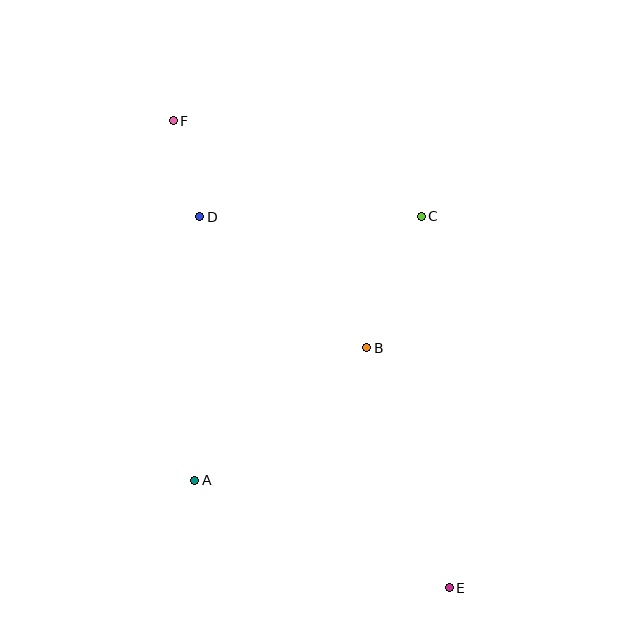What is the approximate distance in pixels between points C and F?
The distance between C and F is approximately 266 pixels.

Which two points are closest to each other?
Points D and F are closest to each other.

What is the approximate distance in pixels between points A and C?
The distance between A and C is approximately 348 pixels.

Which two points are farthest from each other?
Points E and F are farthest from each other.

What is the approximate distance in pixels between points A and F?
The distance between A and F is approximately 360 pixels.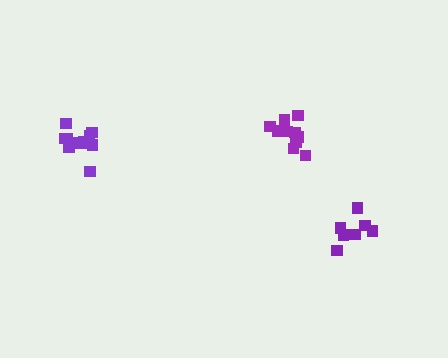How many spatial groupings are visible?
There are 3 spatial groupings.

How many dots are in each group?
Group 1: 10 dots, Group 2: 7 dots, Group 3: 11 dots (28 total).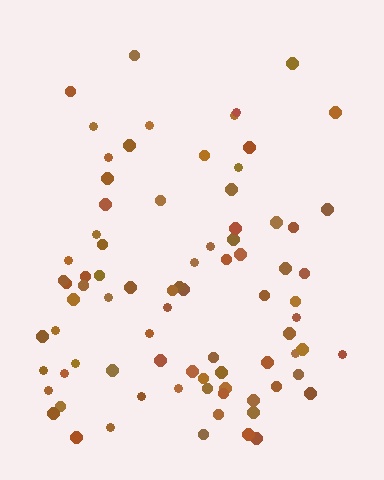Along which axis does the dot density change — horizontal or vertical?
Vertical.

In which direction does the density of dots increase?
From top to bottom, with the bottom side densest.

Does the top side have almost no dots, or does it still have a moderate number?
Still a moderate number, just noticeably fewer than the bottom.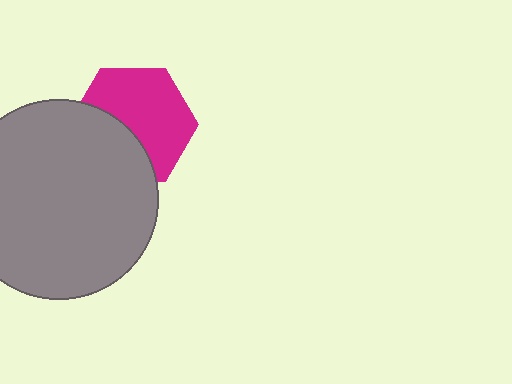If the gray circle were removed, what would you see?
You would see the complete magenta hexagon.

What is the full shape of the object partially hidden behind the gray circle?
The partially hidden object is a magenta hexagon.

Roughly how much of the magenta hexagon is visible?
About half of it is visible (roughly 62%).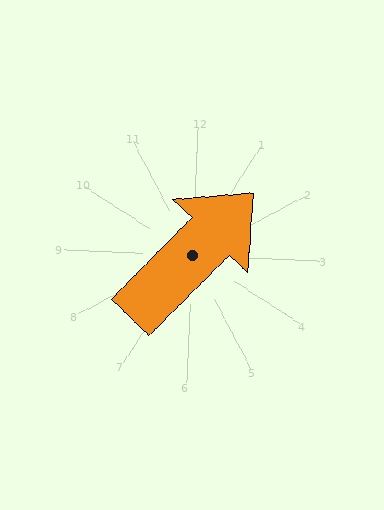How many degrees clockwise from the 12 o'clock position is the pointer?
Approximately 42 degrees.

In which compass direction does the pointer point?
Northeast.